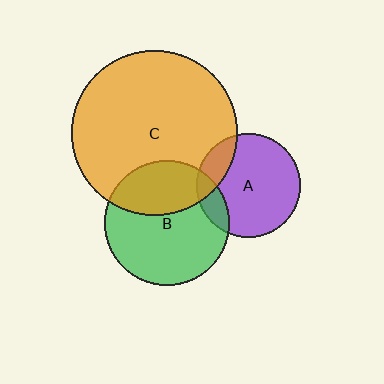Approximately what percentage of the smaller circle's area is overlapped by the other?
Approximately 15%.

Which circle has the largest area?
Circle C (orange).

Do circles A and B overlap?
Yes.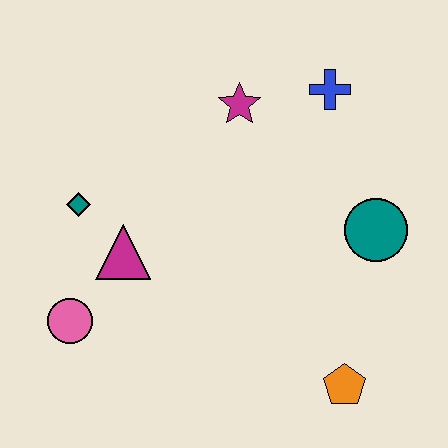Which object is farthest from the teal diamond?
The orange pentagon is farthest from the teal diamond.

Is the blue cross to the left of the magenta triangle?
No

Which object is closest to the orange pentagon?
The teal circle is closest to the orange pentagon.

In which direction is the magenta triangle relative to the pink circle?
The magenta triangle is above the pink circle.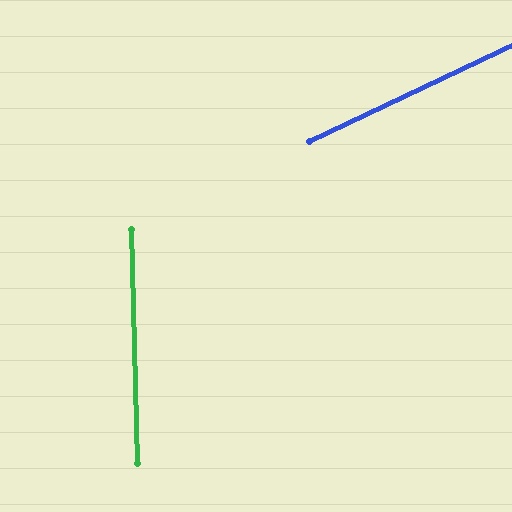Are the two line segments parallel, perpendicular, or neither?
Neither parallel nor perpendicular — they differ by about 66°.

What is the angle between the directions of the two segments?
Approximately 66 degrees.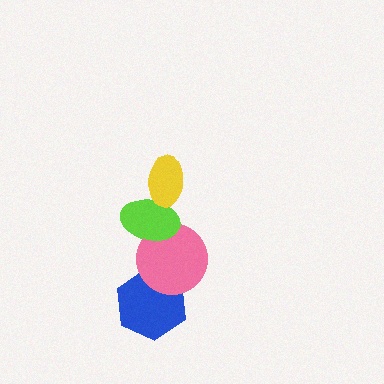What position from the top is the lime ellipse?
The lime ellipse is 2nd from the top.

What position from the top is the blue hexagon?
The blue hexagon is 4th from the top.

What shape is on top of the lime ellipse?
The yellow ellipse is on top of the lime ellipse.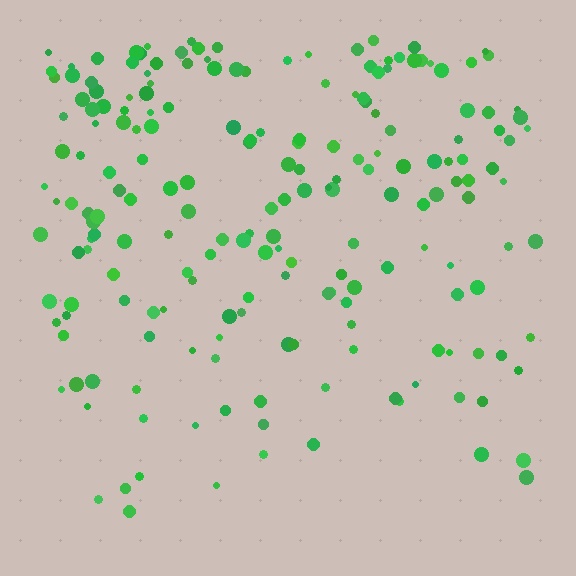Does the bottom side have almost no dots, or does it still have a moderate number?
Still a moderate number, just noticeably fewer than the top.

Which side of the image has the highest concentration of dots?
The top.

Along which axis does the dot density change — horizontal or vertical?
Vertical.